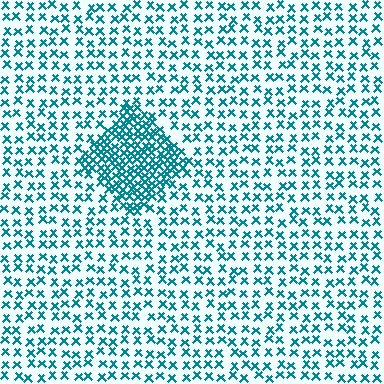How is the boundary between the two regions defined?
The boundary is defined by a change in element density (approximately 2.6x ratio). All elements are the same color, size, and shape.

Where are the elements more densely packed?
The elements are more densely packed inside the diamond boundary.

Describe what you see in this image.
The image contains small teal elements arranged at two different densities. A diamond-shaped region is visible where the elements are more densely packed than the surrounding area.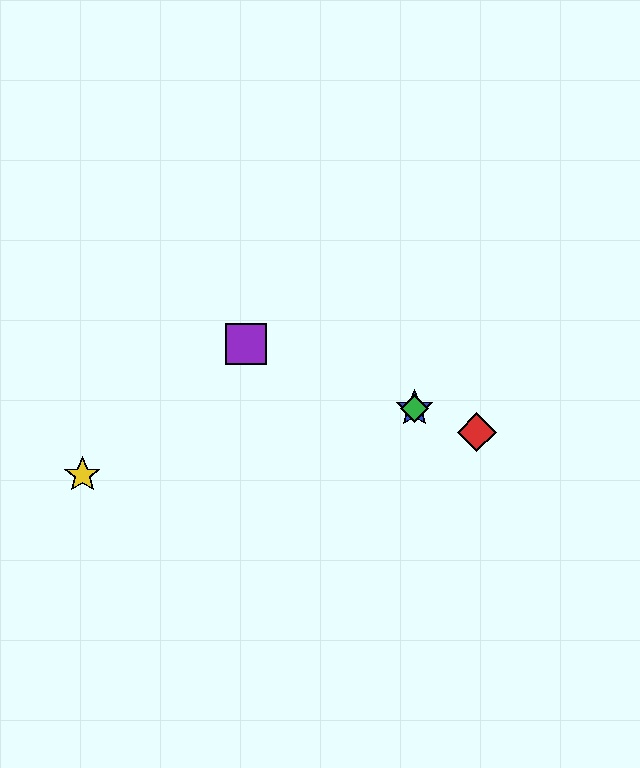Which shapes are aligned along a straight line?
The red diamond, the blue star, the green diamond, the purple square are aligned along a straight line.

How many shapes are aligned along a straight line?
4 shapes (the red diamond, the blue star, the green diamond, the purple square) are aligned along a straight line.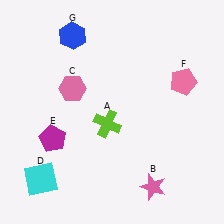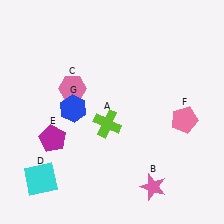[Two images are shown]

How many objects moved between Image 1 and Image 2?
2 objects moved between the two images.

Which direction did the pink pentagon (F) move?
The pink pentagon (F) moved down.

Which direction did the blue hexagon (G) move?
The blue hexagon (G) moved down.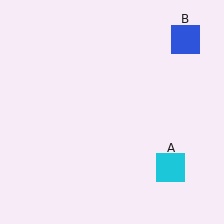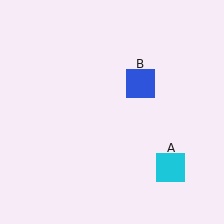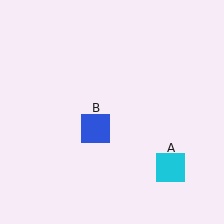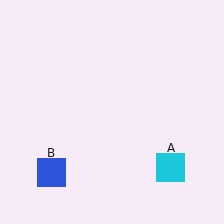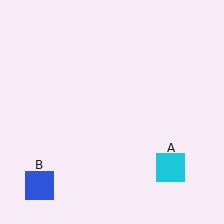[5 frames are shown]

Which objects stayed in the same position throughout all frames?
Cyan square (object A) remained stationary.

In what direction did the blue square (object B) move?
The blue square (object B) moved down and to the left.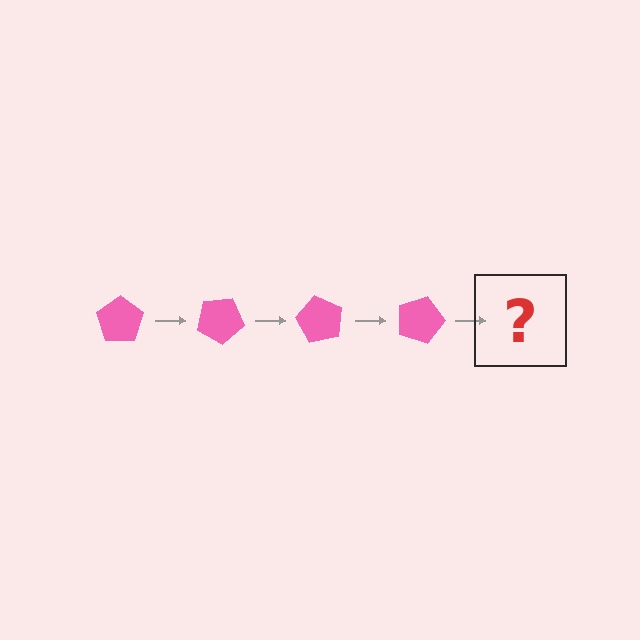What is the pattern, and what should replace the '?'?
The pattern is that the pentagon rotates 30 degrees each step. The '?' should be a pink pentagon rotated 120 degrees.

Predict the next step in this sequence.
The next step is a pink pentagon rotated 120 degrees.